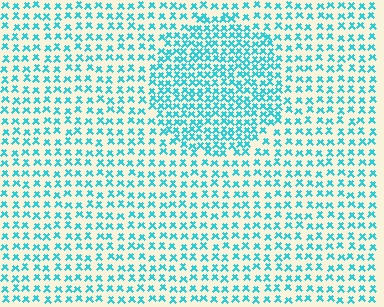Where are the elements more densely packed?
The elements are more densely packed inside the circle boundary.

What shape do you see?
I see a circle.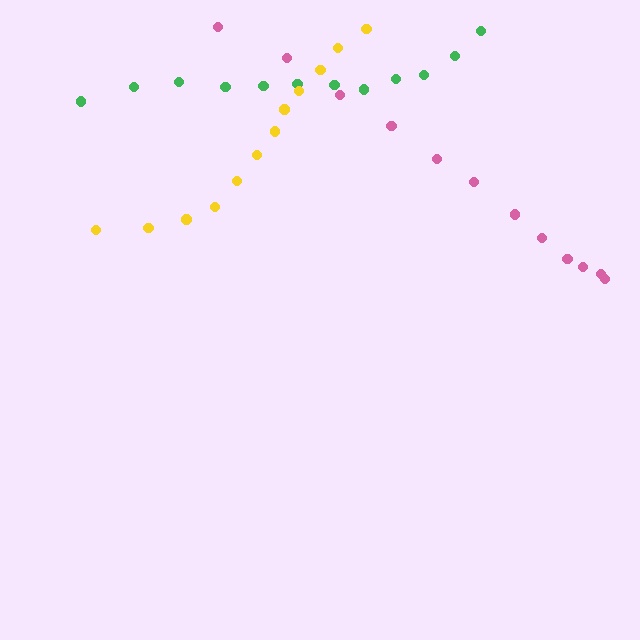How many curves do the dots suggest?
There are 3 distinct paths.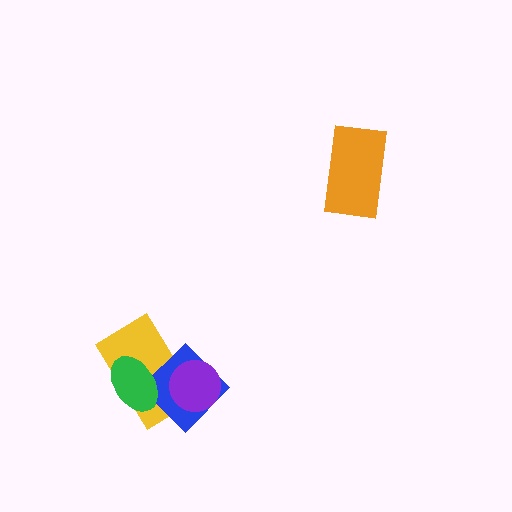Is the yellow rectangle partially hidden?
Yes, it is partially covered by another shape.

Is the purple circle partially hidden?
No, no other shape covers it.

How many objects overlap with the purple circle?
2 objects overlap with the purple circle.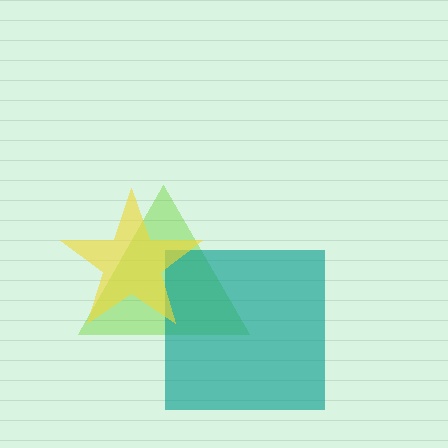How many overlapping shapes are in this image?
There are 3 overlapping shapes in the image.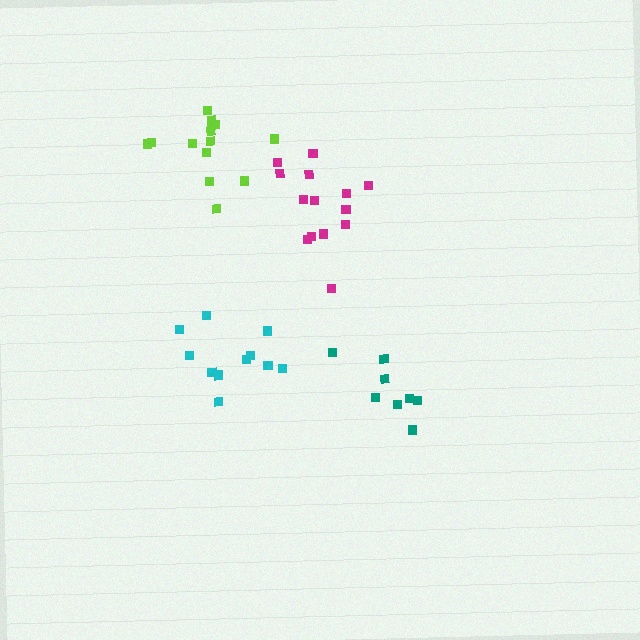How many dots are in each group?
Group 1: 14 dots, Group 2: 11 dots, Group 3: 8 dots, Group 4: 14 dots (47 total).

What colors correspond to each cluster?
The clusters are colored: lime, cyan, teal, magenta.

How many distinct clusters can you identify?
There are 4 distinct clusters.